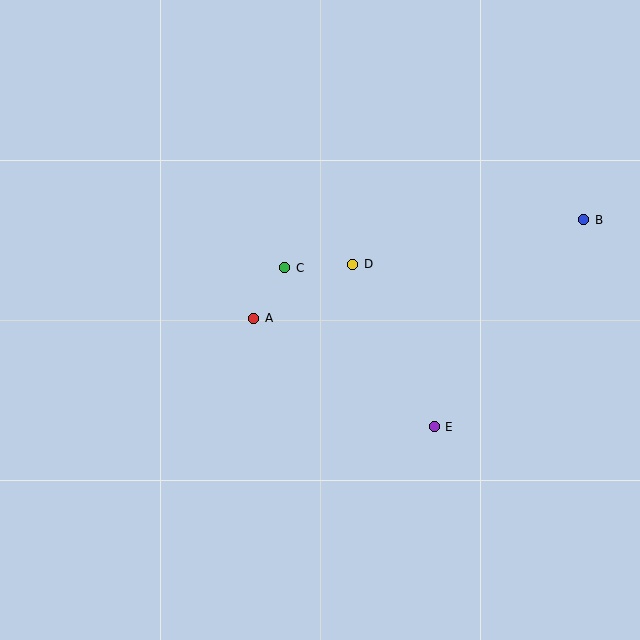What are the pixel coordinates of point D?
Point D is at (353, 264).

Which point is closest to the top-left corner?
Point C is closest to the top-left corner.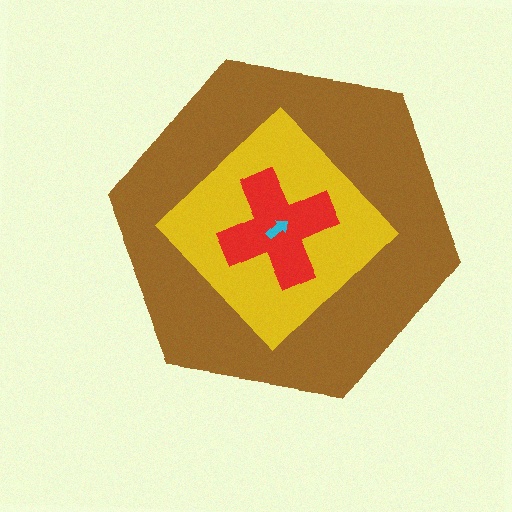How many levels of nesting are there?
4.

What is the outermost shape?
The brown hexagon.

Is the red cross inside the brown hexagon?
Yes.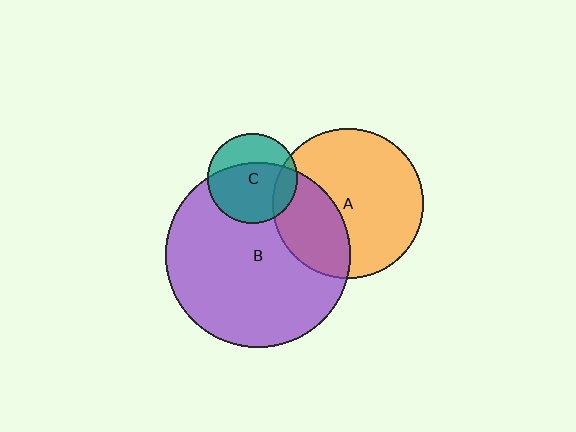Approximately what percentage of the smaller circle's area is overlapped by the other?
Approximately 15%.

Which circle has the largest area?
Circle B (purple).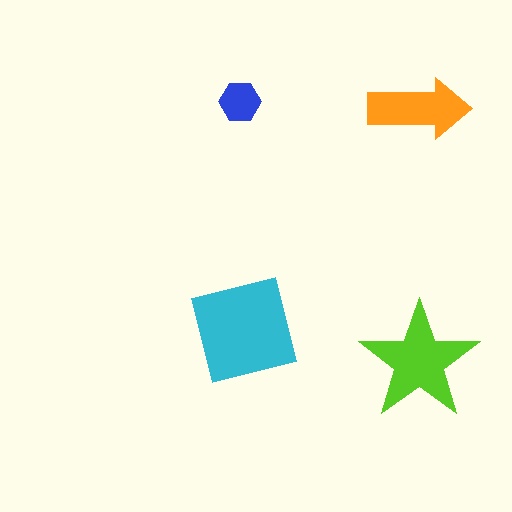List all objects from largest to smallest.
The cyan square, the lime star, the orange arrow, the blue hexagon.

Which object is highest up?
The blue hexagon is topmost.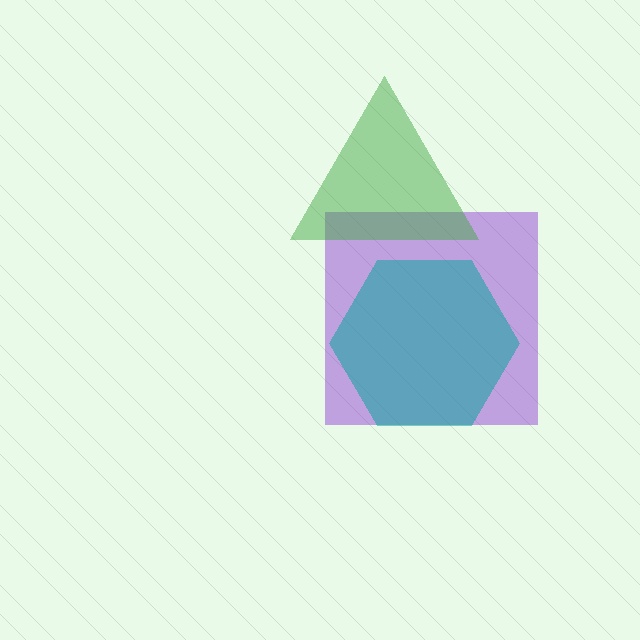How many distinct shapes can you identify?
There are 3 distinct shapes: a purple square, a green triangle, a teal hexagon.